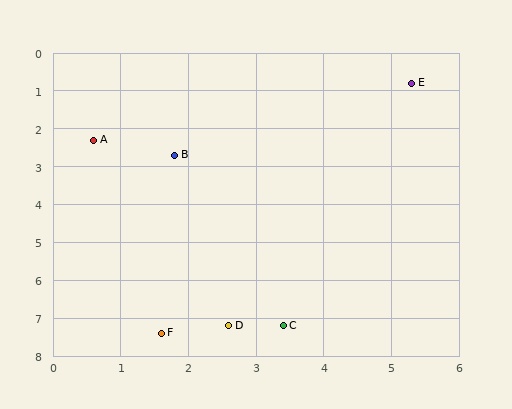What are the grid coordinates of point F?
Point F is at approximately (1.6, 7.4).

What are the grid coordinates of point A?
Point A is at approximately (0.6, 2.3).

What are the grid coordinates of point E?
Point E is at approximately (5.3, 0.8).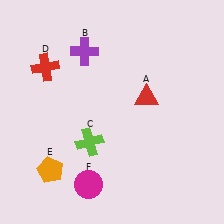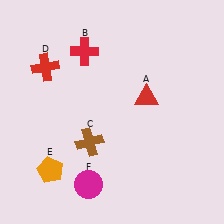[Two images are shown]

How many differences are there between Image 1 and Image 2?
There are 2 differences between the two images.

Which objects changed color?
B changed from purple to red. C changed from lime to brown.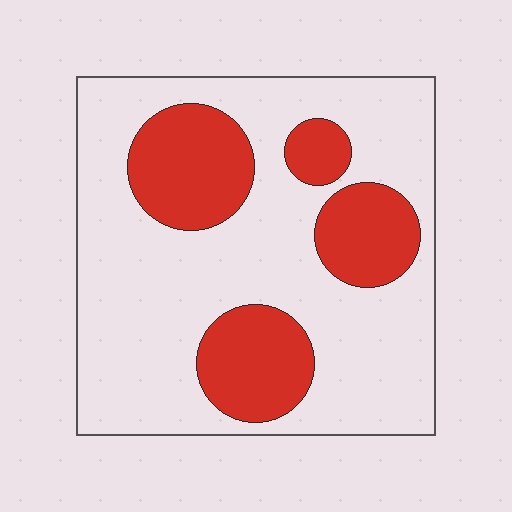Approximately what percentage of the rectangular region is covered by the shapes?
Approximately 30%.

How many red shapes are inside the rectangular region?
4.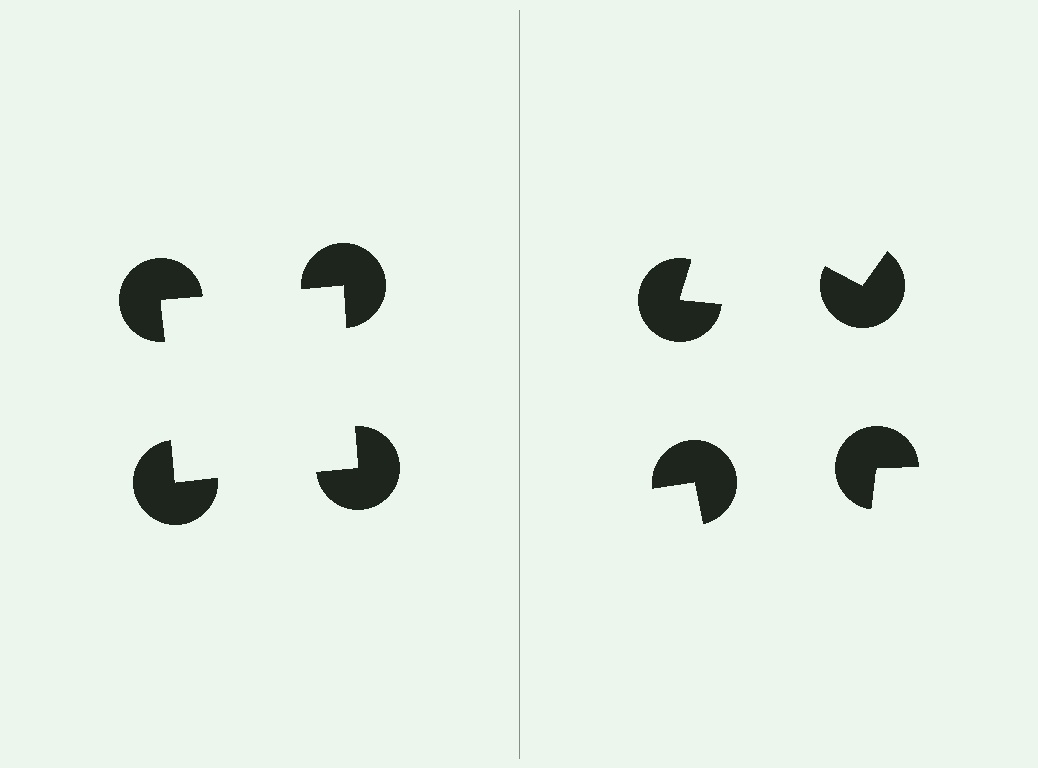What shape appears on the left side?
An illusory square.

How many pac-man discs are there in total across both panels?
8 — 4 on each side.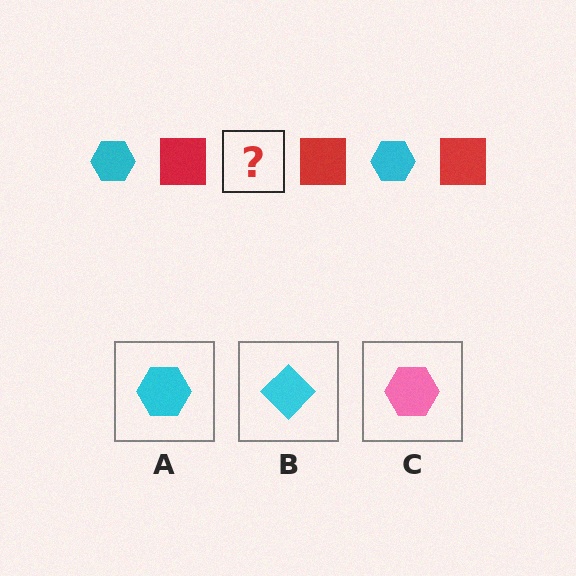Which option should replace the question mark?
Option A.